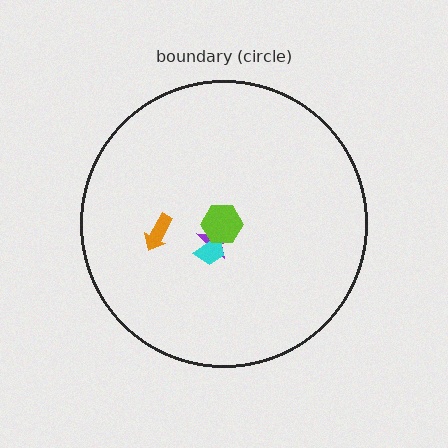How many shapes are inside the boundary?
4 inside, 0 outside.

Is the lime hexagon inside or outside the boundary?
Inside.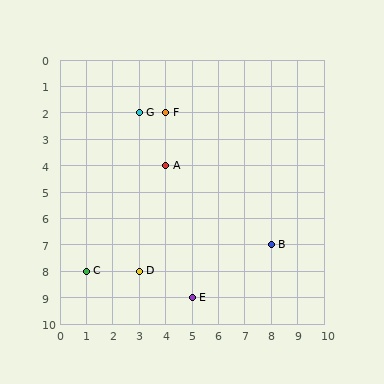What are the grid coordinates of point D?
Point D is at grid coordinates (3, 8).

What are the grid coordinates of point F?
Point F is at grid coordinates (4, 2).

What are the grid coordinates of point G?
Point G is at grid coordinates (3, 2).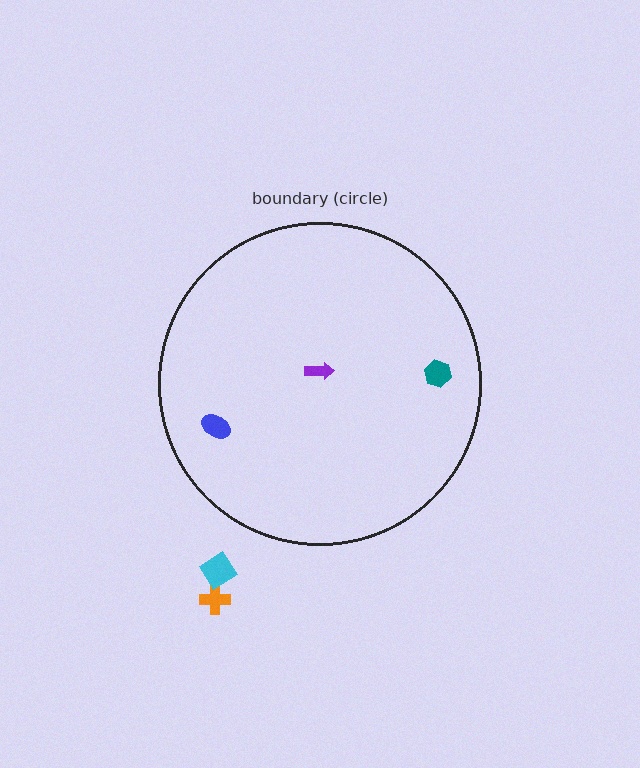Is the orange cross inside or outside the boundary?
Outside.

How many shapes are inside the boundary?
3 inside, 2 outside.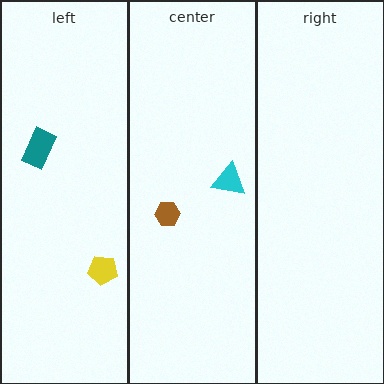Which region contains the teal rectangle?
The left region.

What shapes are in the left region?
The teal rectangle, the yellow pentagon.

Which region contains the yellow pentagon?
The left region.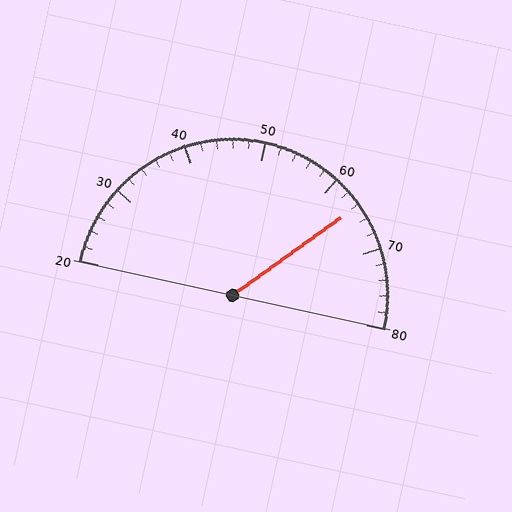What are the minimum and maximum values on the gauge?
The gauge ranges from 20 to 80.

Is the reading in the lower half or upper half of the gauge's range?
The reading is in the upper half of the range (20 to 80).